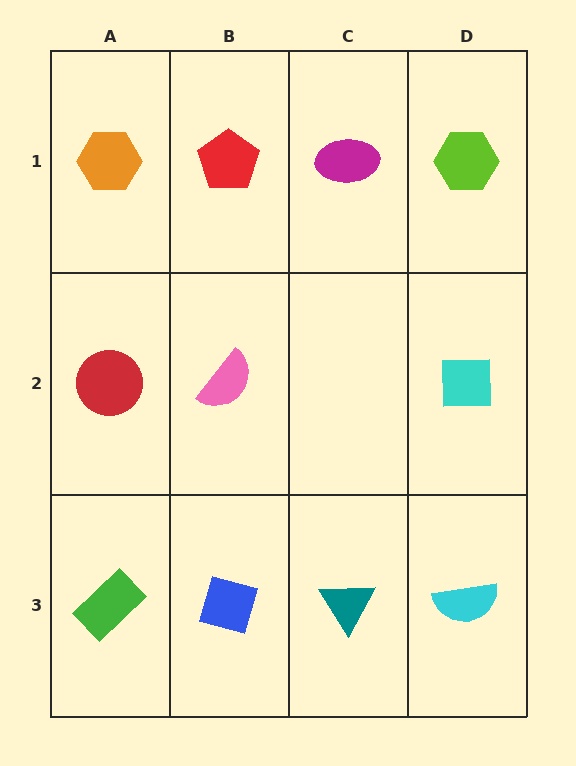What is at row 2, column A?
A red circle.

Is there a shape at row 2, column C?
No, that cell is empty.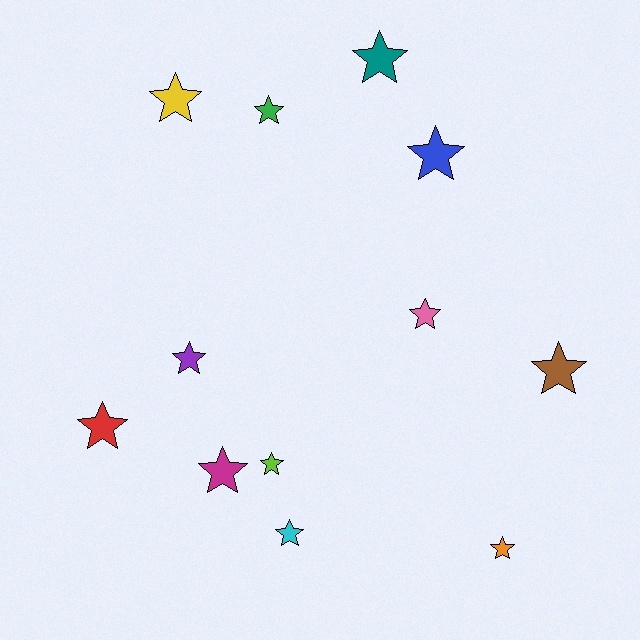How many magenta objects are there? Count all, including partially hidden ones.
There is 1 magenta object.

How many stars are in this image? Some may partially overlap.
There are 12 stars.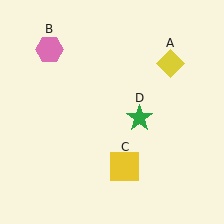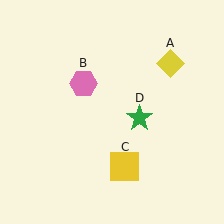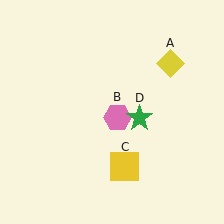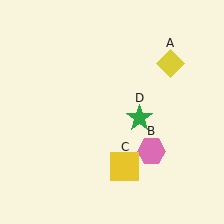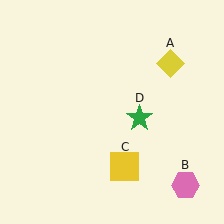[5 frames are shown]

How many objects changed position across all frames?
1 object changed position: pink hexagon (object B).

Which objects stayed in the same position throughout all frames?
Yellow diamond (object A) and yellow square (object C) and green star (object D) remained stationary.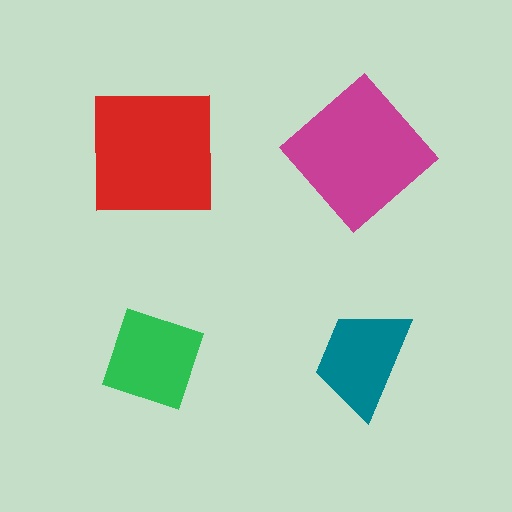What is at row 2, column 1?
A green diamond.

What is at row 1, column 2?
A magenta diamond.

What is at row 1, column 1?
A red square.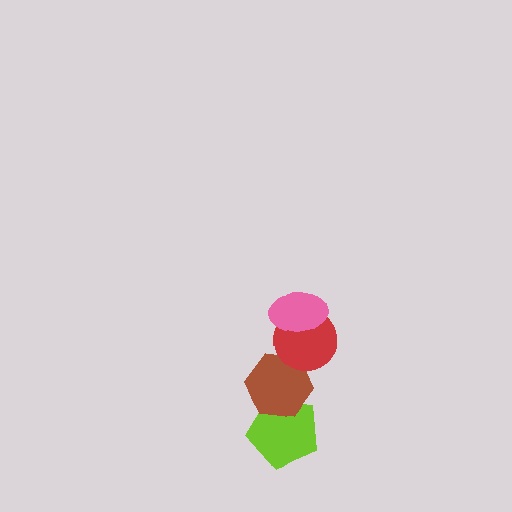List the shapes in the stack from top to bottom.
From top to bottom: the pink ellipse, the red circle, the brown hexagon, the lime pentagon.